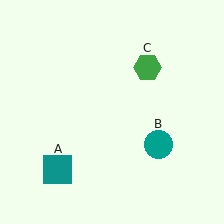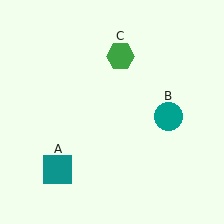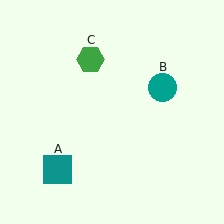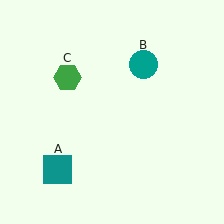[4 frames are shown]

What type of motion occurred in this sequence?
The teal circle (object B), green hexagon (object C) rotated counterclockwise around the center of the scene.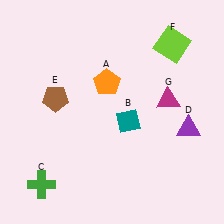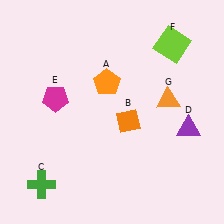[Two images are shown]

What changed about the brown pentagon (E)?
In Image 1, E is brown. In Image 2, it changed to magenta.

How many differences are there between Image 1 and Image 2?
There are 3 differences between the two images.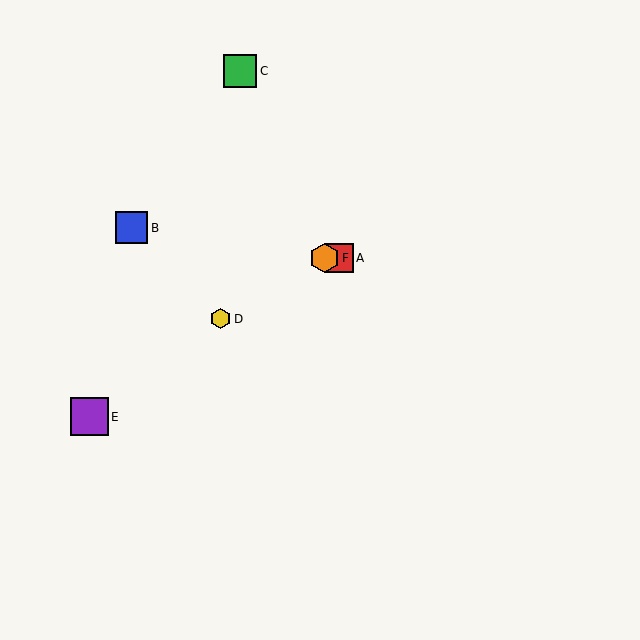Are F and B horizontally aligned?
No, F is at y≈258 and B is at y≈228.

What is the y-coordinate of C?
Object C is at y≈71.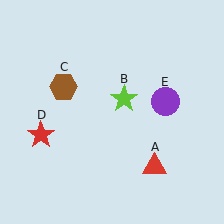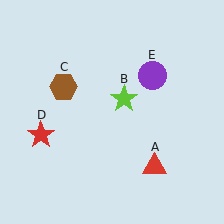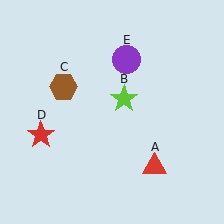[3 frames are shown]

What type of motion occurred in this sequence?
The purple circle (object E) rotated counterclockwise around the center of the scene.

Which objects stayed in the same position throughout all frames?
Red triangle (object A) and lime star (object B) and brown hexagon (object C) and red star (object D) remained stationary.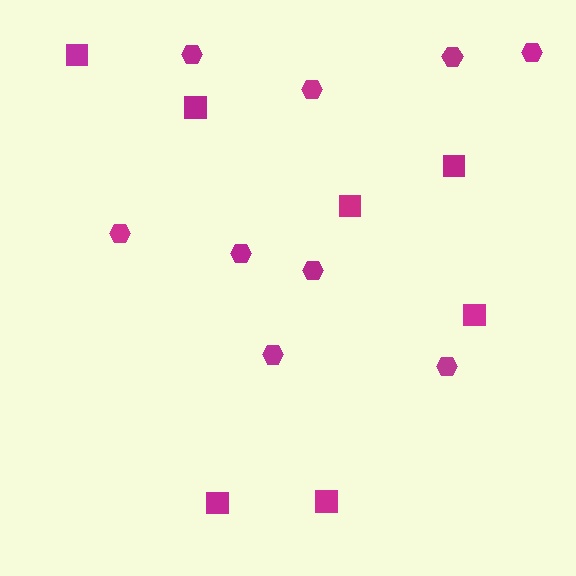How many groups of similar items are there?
There are 2 groups: one group of squares (7) and one group of hexagons (9).